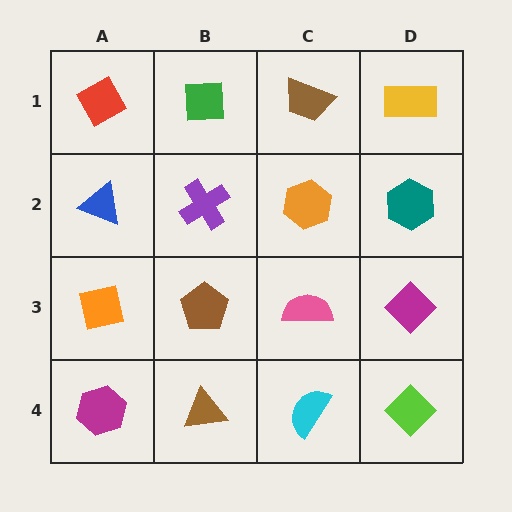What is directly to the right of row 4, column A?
A brown triangle.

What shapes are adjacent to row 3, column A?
A blue triangle (row 2, column A), a magenta hexagon (row 4, column A), a brown pentagon (row 3, column B).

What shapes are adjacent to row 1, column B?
A purple cross (row 2, column B), a red diamond (row 1, column A), a brown trapezoid (row 1, column C).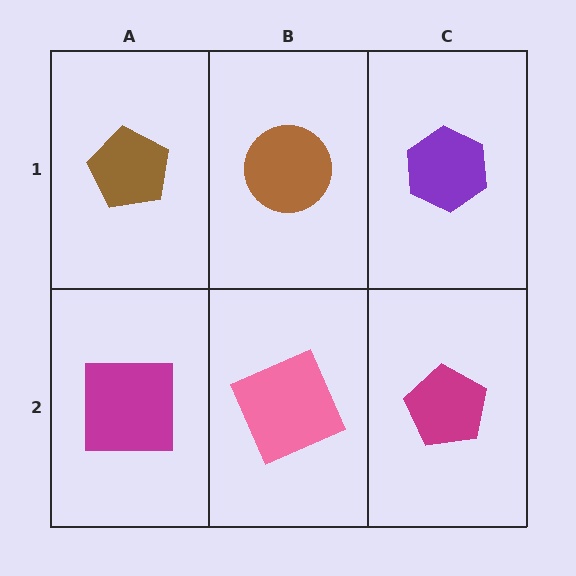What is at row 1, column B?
A brown circle.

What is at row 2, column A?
A magenta square.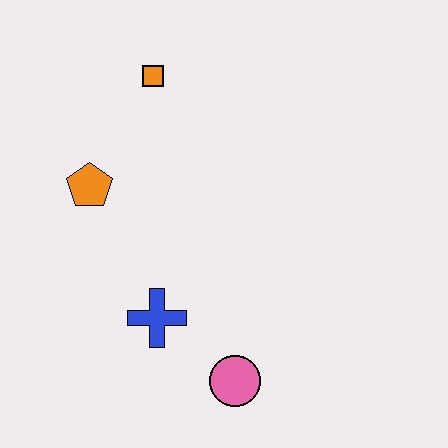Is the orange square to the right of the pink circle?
No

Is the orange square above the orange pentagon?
Yes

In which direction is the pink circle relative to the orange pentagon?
The pink circle is below the orange pentagon.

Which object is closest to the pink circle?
The blue cross is closest to the pink circle.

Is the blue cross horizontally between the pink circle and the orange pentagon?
Yes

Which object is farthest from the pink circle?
The orange square is farthest from the pink circle.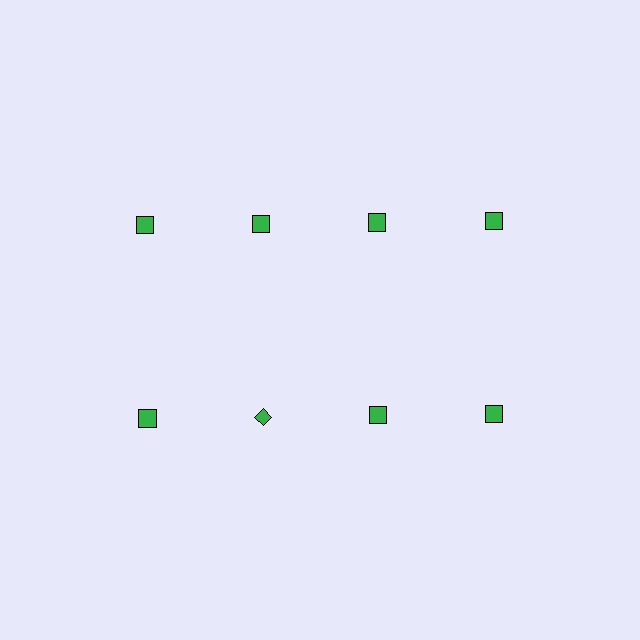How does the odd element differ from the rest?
It has a different shape: diamond instead of square.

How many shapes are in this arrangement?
There are 8 shapes arranged in a grid pattern.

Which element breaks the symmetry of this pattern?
The green diamond in the second row, second from left column breaks the symmetry. All other shapes are green squares.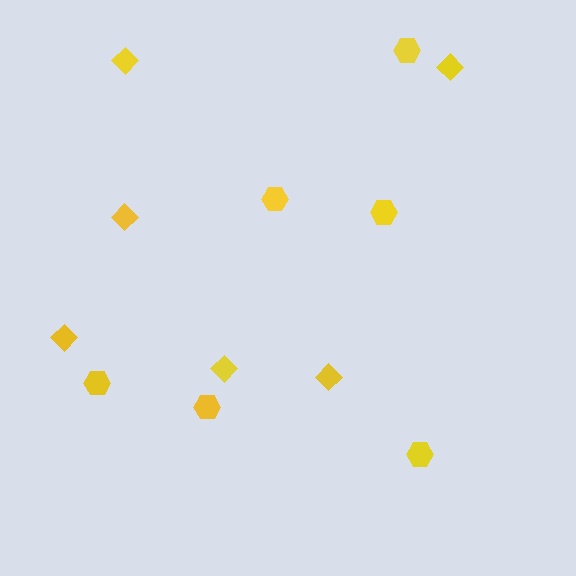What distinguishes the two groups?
There are 2 groups: one group of hexagons (6) and one group of diamonds (6).